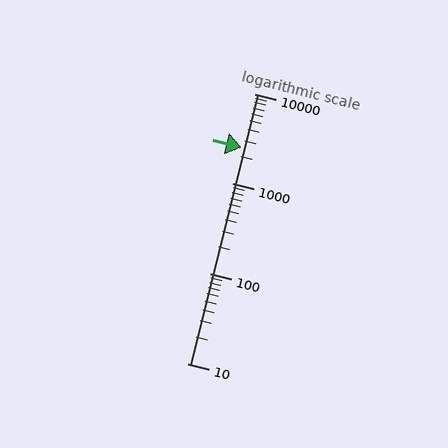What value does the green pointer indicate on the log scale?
The pointer indicates approximately 2500.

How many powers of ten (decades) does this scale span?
The scale spans 3 decades, from 10 to 10000.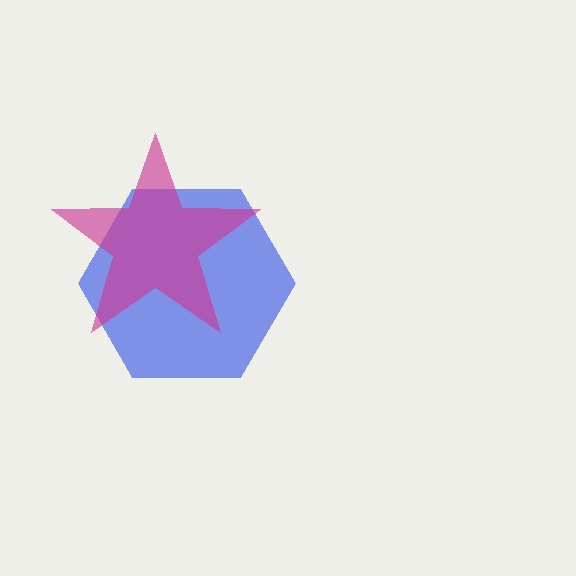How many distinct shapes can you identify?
There are 2 distinct shapes: a blue hexagon, a magenta star.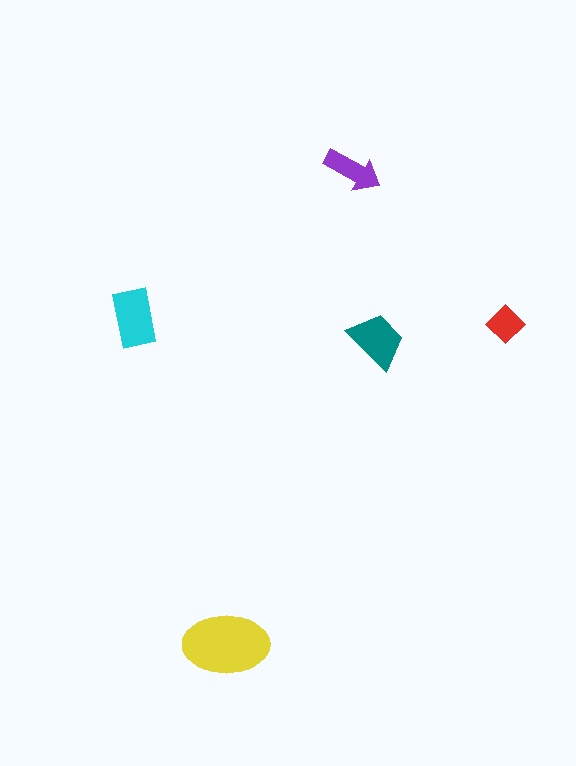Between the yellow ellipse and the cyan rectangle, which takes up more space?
The yellow ellipse.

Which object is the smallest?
The red diamond.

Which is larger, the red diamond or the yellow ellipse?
The yellow ellipse.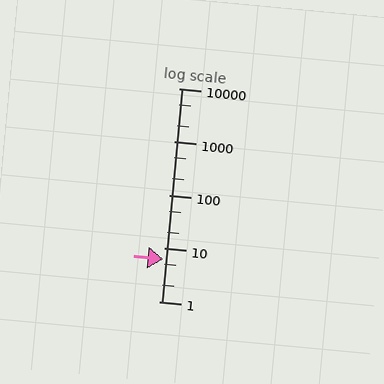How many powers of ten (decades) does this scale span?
The scale spans 4 decades, from 1 to 10000.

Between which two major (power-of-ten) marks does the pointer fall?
The pointer is between 1 and 10.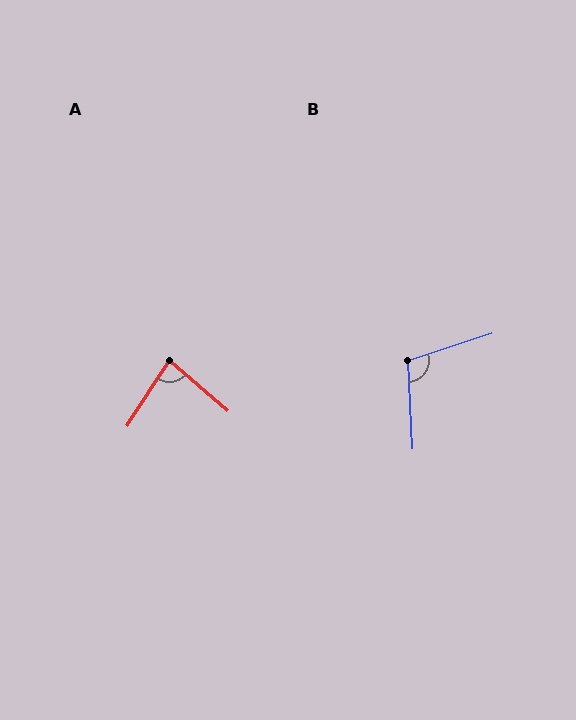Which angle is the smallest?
A, at approximately 82 degrees.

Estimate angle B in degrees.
Approximately 105 degrees.